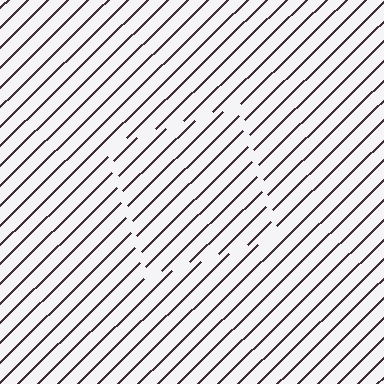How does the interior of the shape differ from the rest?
The interior of the shape contains the same grating, shifted by half a period — the contour is defined by the phase discontinuity where line-ends from the inner and outer gratings abut.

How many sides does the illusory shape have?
4 sides — the line-ends trace a square.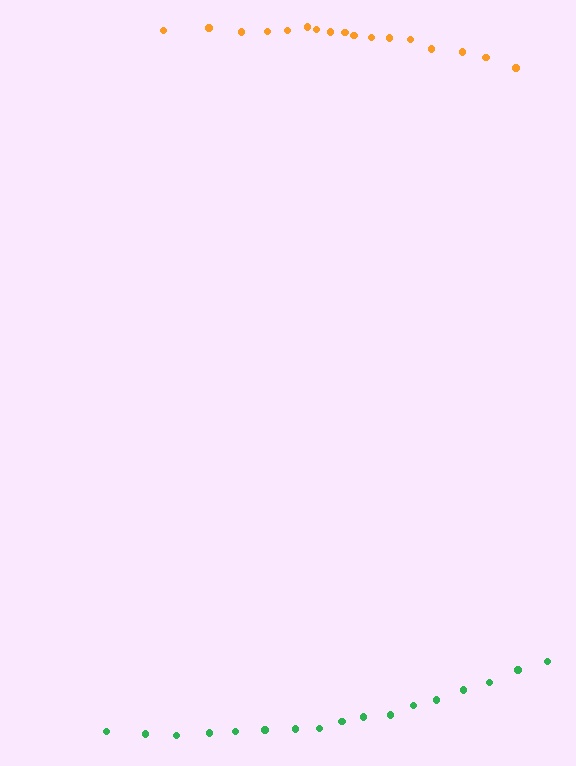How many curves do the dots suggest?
There are 2 distinct paths.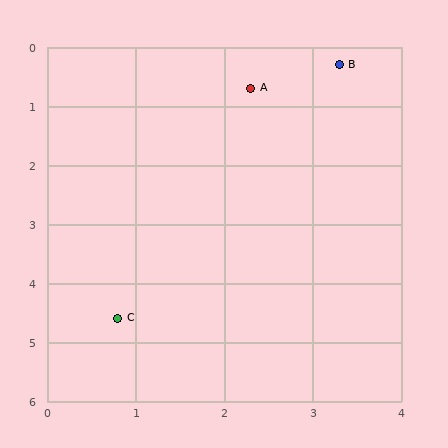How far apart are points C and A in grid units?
Points C and A are about 4.2 grid units apart.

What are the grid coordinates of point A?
Point A is at approximately (2.3, 0.7).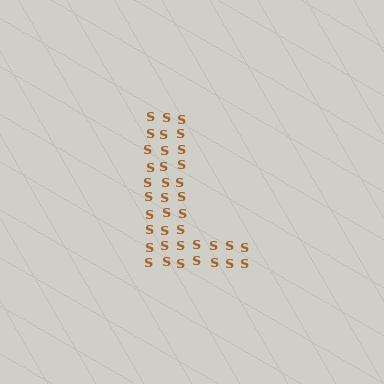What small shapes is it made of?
It is made of small letter S's.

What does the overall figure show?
The overall figure shows the letter L.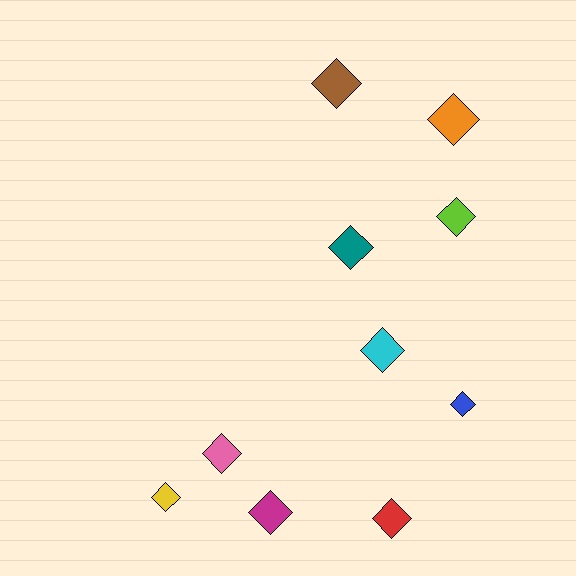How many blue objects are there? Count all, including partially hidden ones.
There is 1 blue object.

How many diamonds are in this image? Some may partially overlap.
There are 10 diamonds.